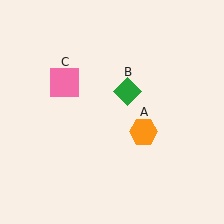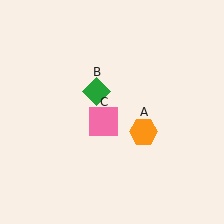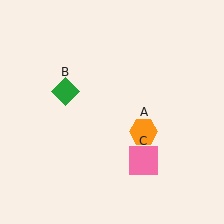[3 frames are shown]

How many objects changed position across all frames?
2 objects changed position: green diamond (object B), pink square (object C).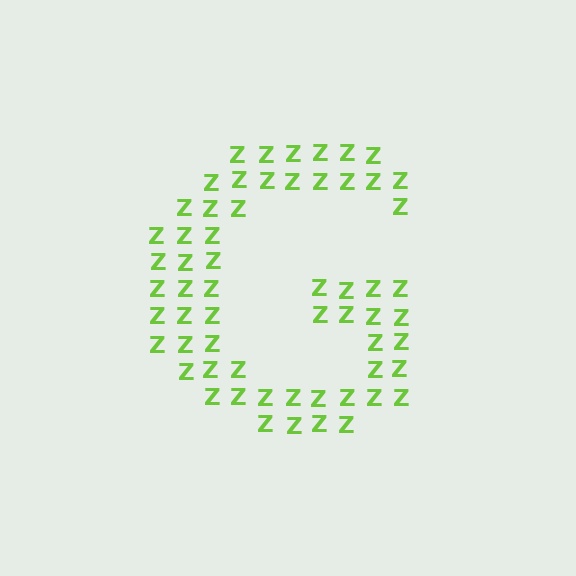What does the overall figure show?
The overall figure shows the letter G.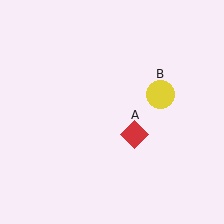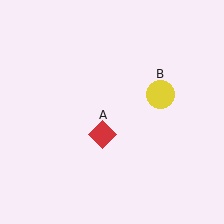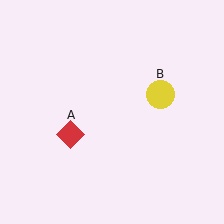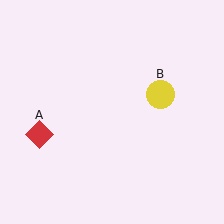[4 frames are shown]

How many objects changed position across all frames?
1 object changed position: red diamond (object A).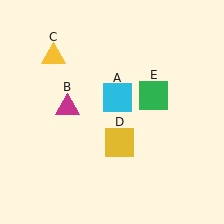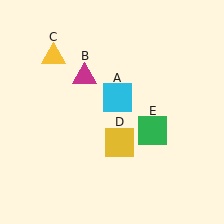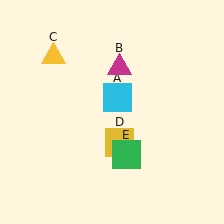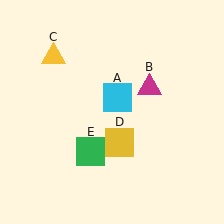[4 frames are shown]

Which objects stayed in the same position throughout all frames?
Cyan square (object A) and yellow triangle (object C) and yellow square (object D) remained stationary.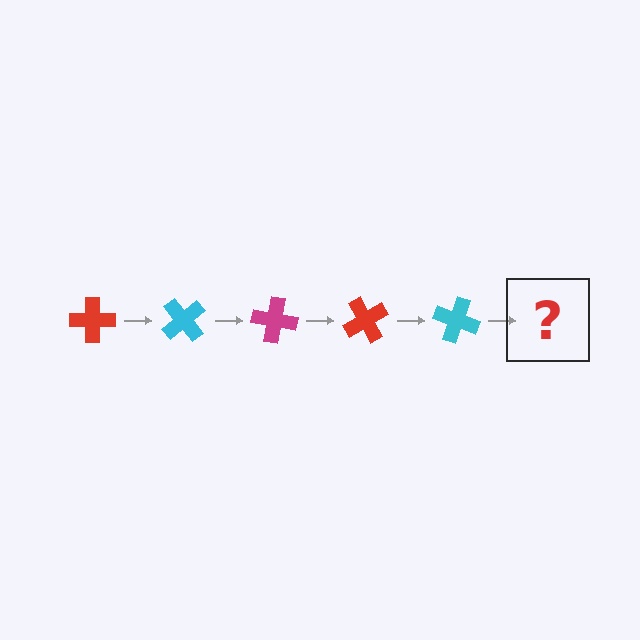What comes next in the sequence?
The next element should be a magenta cross, rotated 250 degrees from the start.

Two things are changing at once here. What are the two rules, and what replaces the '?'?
The two rules are that it rotates 50 degrees each step and the color cycles through red, cyan, and magenta. The '?' should be a magenta cross, rotated 250 degrees from the start.